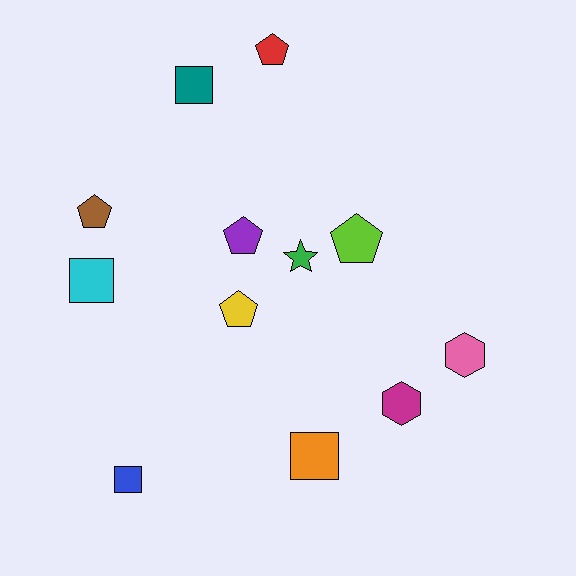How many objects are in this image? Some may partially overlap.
There are 12 objects.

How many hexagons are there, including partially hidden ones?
There are 2 hexagons.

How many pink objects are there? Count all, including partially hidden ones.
There is 1 pink object.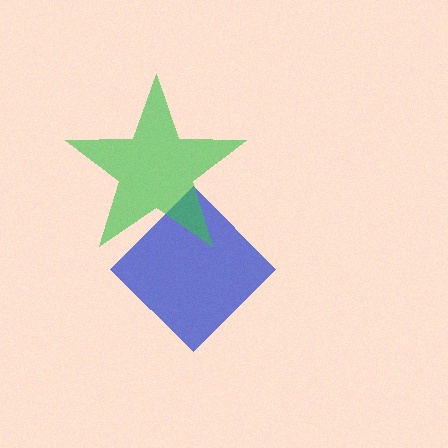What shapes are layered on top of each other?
The layered shapes are: a blue diamond, a green star.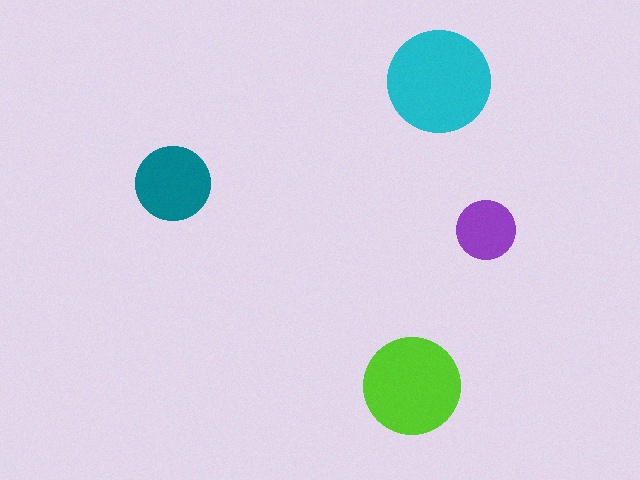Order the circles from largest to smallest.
the cyan one, the lime one, the teal one, the purple one.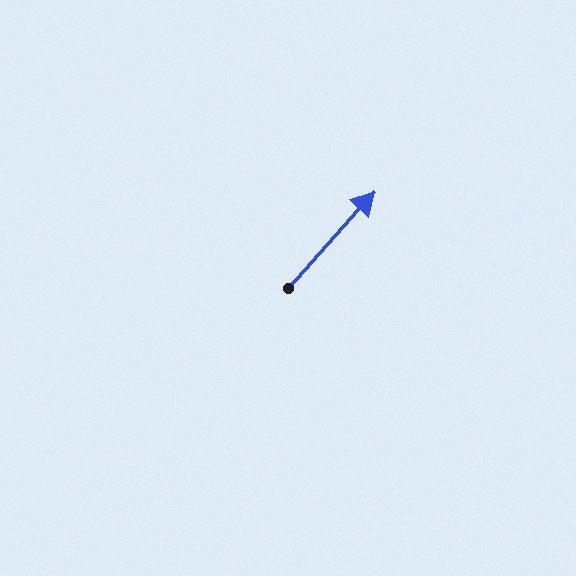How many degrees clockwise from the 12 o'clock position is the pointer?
Approximately 42 degrees.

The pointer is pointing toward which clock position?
Roughly 1 o'clock.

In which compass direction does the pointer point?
Northeast.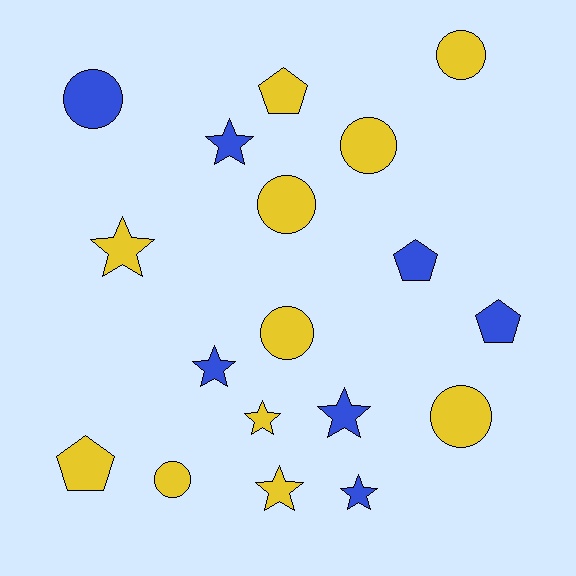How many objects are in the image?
There are 18 objects.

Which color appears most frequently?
Yellow, with 11 objects.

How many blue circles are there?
There is 1 blue circle.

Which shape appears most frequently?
Circle, with 7 objects.